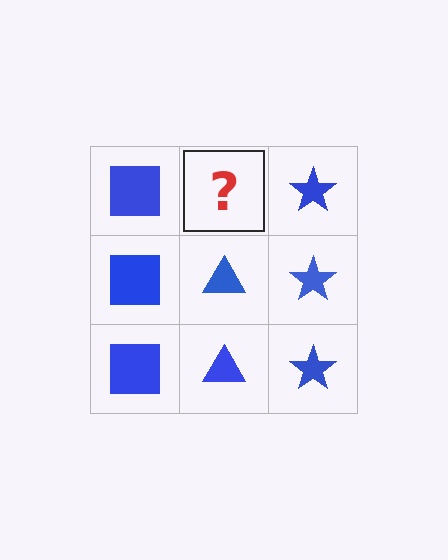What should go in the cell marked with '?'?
The missing cell should contain a blue triangle.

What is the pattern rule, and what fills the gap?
The rule is that each column has a consistent shape. The gap should be filled with a blue triangle.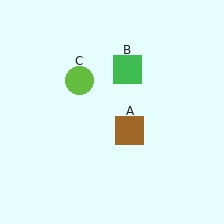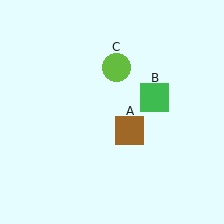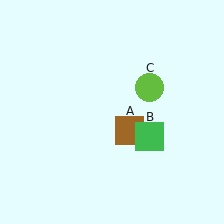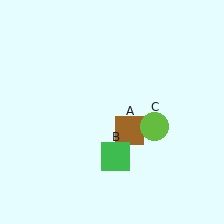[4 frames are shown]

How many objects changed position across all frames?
2 objects changed position: green square (object B), lime circle (object C).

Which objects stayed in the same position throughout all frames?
Brown square (object A) remained stationary.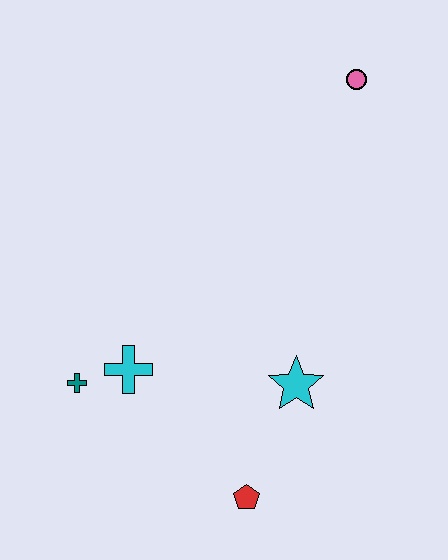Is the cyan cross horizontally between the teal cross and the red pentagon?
Yes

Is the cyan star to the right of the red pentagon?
Yes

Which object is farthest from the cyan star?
The pink circle is farthest from the cyan star.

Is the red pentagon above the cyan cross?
No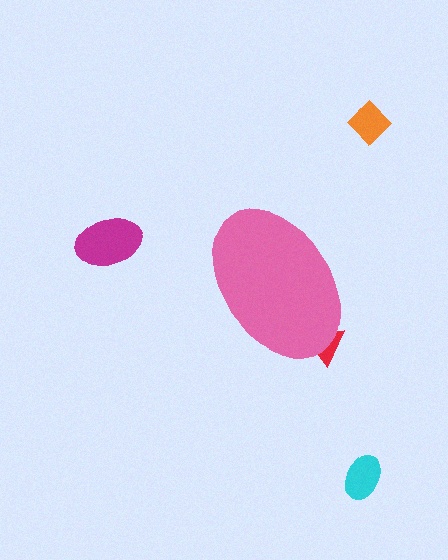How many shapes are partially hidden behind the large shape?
1 shape is partially hidden.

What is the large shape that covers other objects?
A pink ellipse.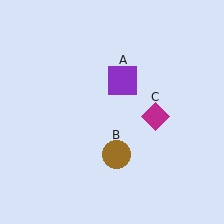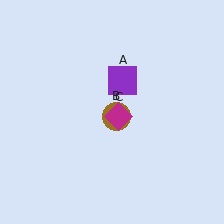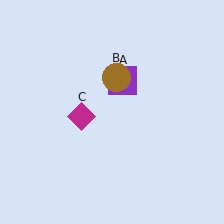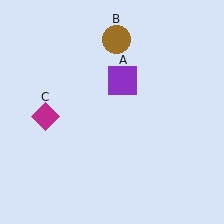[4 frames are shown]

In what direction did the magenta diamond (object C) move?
The magenta diamond (object C) moved left.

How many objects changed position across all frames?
2 objects changed position: brown circle (object B), magenta diamond (object C).